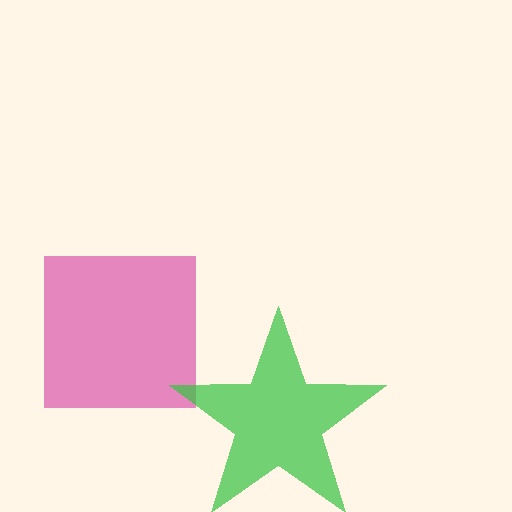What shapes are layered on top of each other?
The layered shapes are: a magenta square, a green star.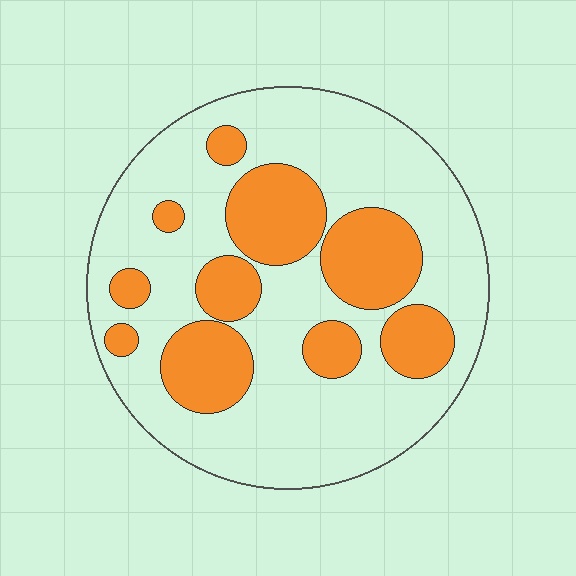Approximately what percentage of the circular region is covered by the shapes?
Approximately 30%.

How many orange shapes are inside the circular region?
10.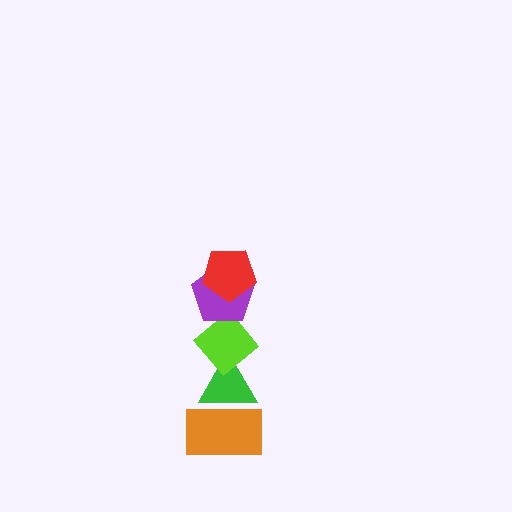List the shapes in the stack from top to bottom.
From top to bottom: the red pentagon, the purple pentagon, the lime diamond, the green triangle, the orange rectangle.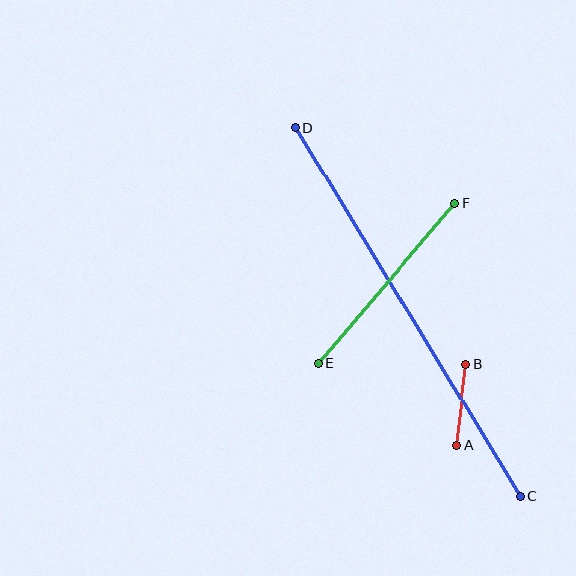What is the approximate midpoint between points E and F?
The midpoint is at approximately (387, 283) pixels.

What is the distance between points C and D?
The distance is approximately 431 pixels.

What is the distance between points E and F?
The distance is approximately 210 pixels.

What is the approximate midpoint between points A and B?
The midpoint is at approximately (461, 405) pixels.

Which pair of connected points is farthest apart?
Points C and D are farthest apart.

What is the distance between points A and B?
The distance is approximately 81 pixels.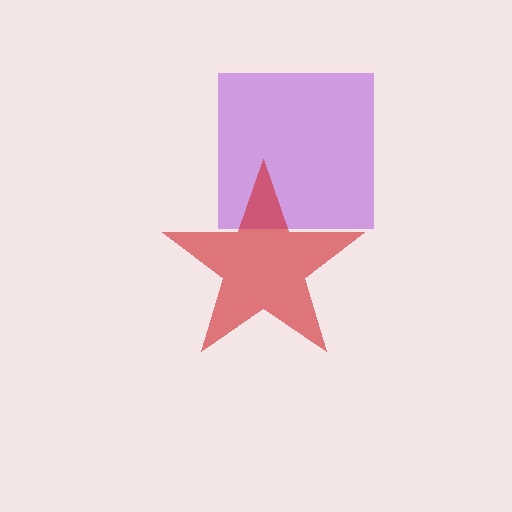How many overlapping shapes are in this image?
There are 2 overlapping shapes in the image.